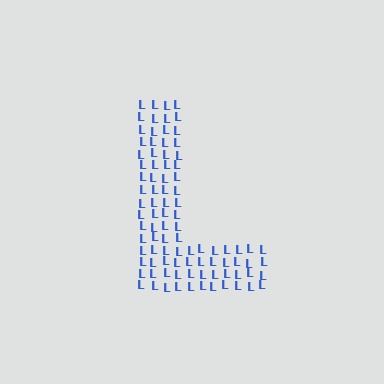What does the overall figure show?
The overall figure shows the letter L.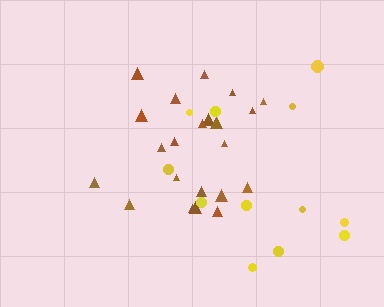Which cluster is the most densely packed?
Brown.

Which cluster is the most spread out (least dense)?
Yellow.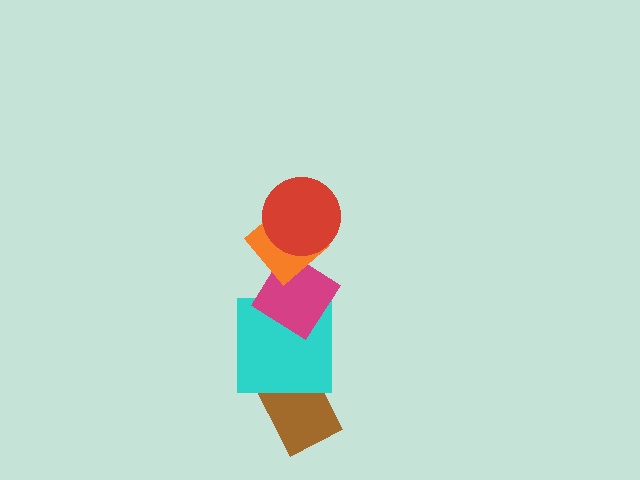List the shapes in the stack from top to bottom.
From top to bottom: the red circle, the orange diamond, the magenta diamond, the cyan square, the brown rectangle.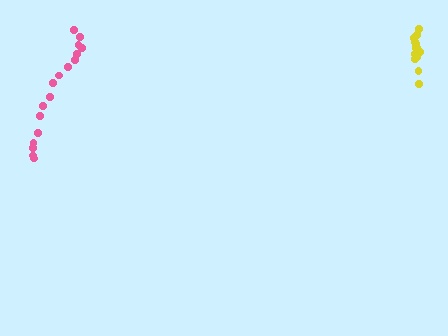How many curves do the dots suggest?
There are 2 distinct paths.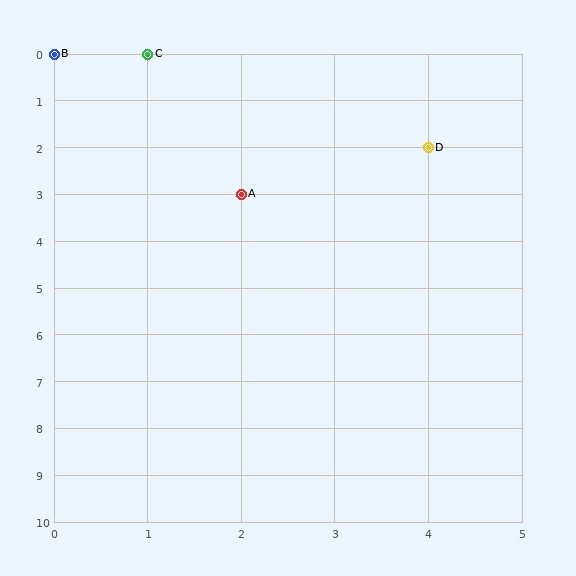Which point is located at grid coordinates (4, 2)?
Point D is at (4, 2).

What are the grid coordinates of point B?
Point B is at grid coordinates (0, 0).